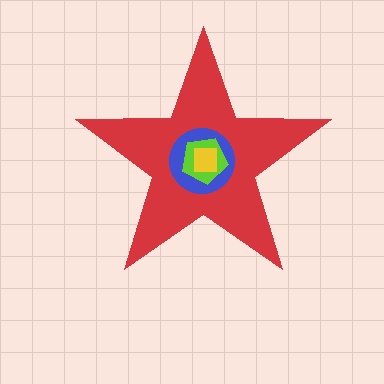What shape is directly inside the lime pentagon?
The yellow square.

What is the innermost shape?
The yellow square.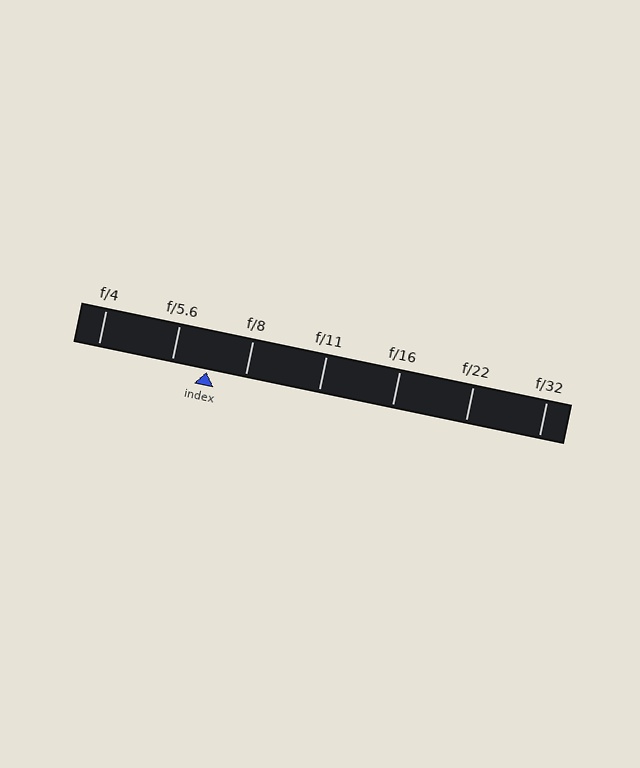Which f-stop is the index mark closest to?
The index mark is closest to f/5.6.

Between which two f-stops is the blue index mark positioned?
The index mark is between f/5.6 and f/8.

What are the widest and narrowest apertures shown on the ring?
The widest aperture shown is f/4 and the narrowest is f/32.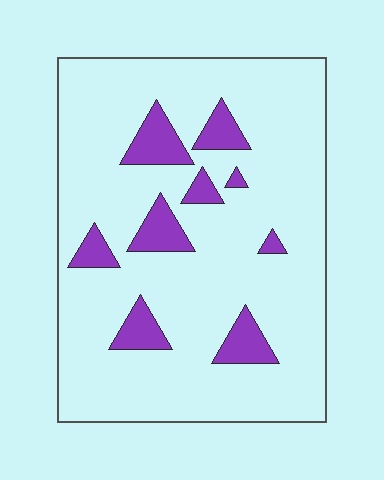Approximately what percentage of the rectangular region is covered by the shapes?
Approximately 15%.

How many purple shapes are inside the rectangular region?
9.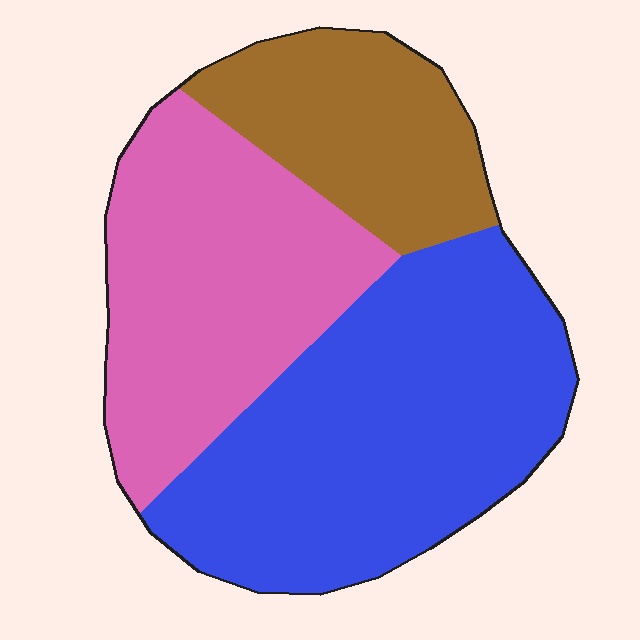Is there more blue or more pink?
Blue.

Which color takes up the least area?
Brown, at roughly 20%.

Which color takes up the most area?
Blue, at roughly 45%.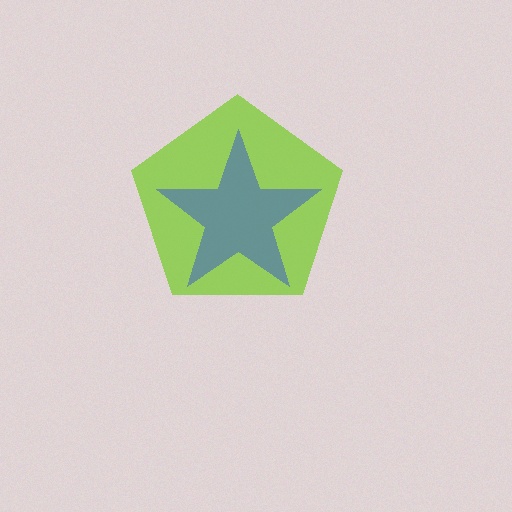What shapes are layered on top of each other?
The layered shapes are: a lime pentagon, a blue star.